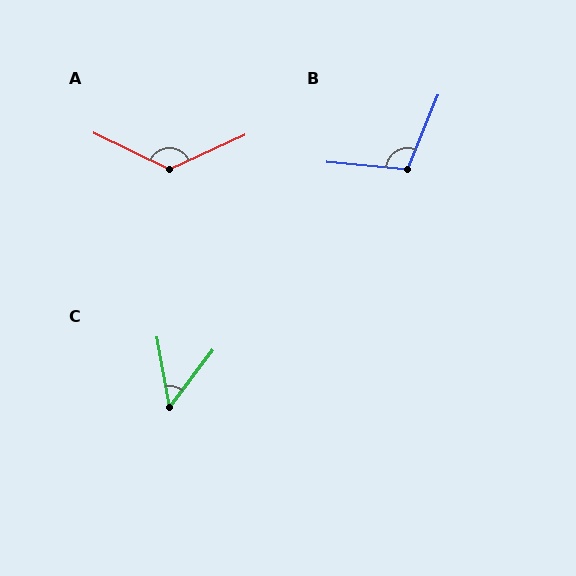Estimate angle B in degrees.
Approximately 107 degrees.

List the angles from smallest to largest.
C (48°), B (107°), A (129°).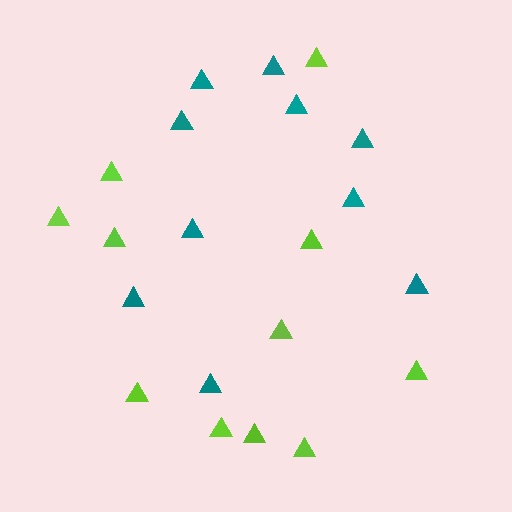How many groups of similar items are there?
There are 2 groups: one group of teal triangles (10) and one group of lime triangles (11).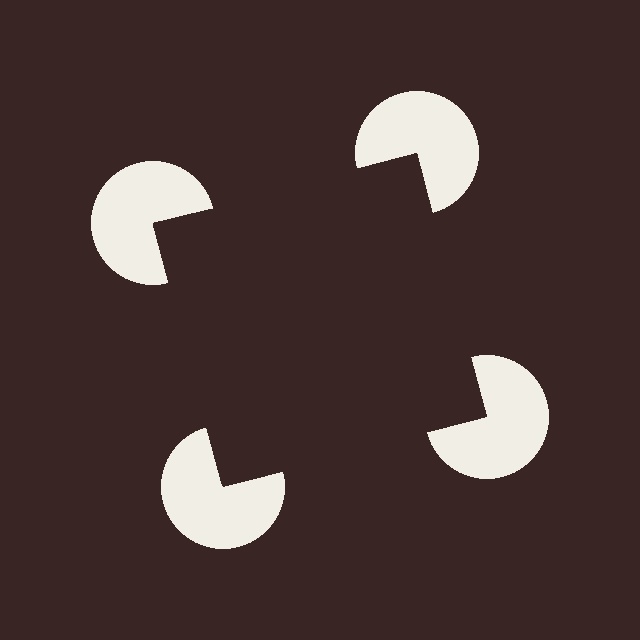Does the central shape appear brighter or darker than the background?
It typically appears slightly darker than the background, even though no actual brightness change is drawn.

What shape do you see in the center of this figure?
An illusory square — its edges are inferred from the aligned wedge cuts in the pac-man discs, not physically drawn.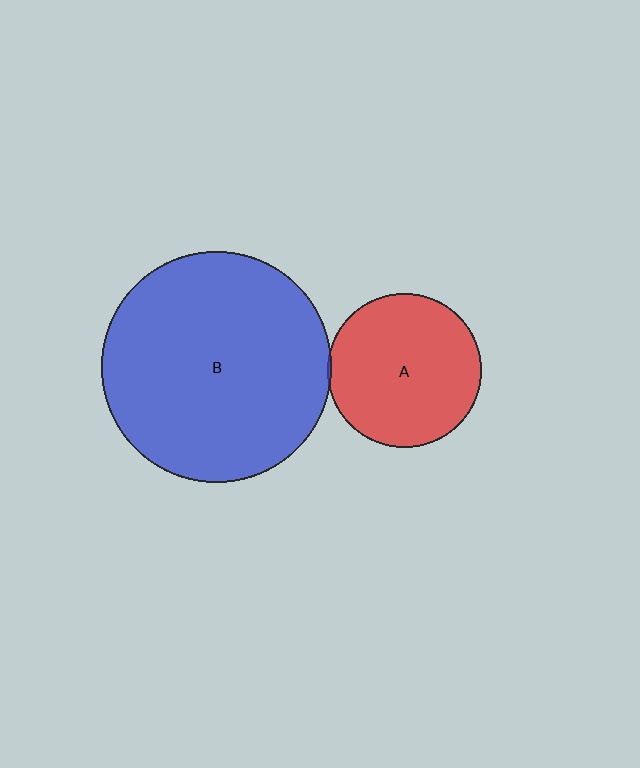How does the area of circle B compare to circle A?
Approximately 2.2 times.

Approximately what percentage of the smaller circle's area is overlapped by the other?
Approximately 5%.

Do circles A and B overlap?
Yes.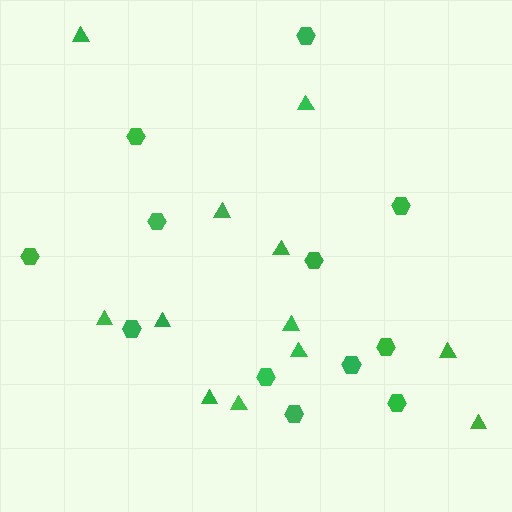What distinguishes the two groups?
There are 2 groups: one group of hexagons (12) and one group of triangles (12).